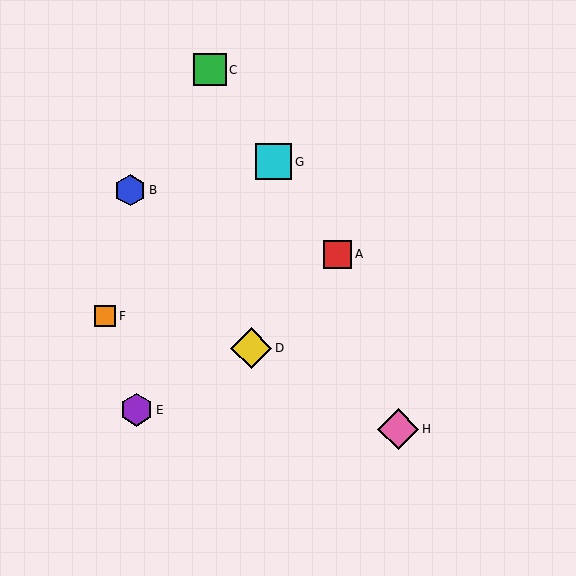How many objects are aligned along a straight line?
3 objects (A, C, G) are aligned along a straight line.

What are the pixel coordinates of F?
Object F is at (105, 316).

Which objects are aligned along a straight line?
Objects A, C, G are aligned along a straight line.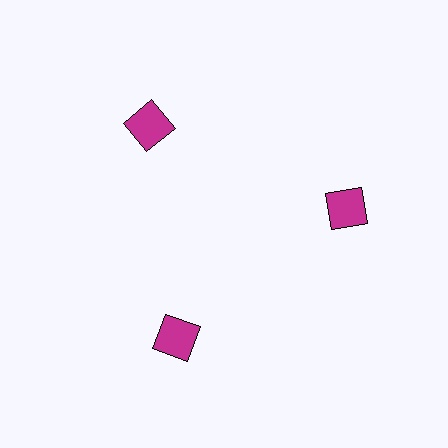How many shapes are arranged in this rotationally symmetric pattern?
There are 3 shapes, arranged in 3 groups of 1.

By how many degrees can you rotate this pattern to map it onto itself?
The pattern maps onto itself every 120 degrees of rotation.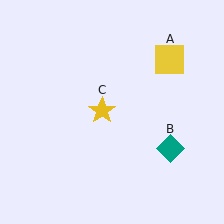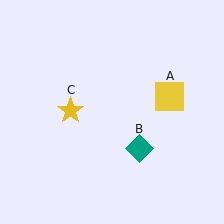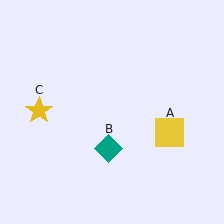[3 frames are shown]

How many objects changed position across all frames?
3 objects changed position: yellow square (object A), teal diamond (object B), yellow star (object C).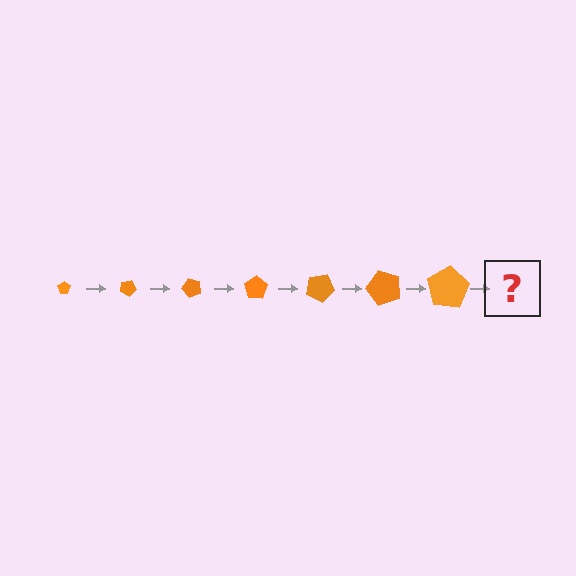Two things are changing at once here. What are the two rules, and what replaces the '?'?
The two rules are that the pentagon grows larger each step and it rotates 25 degrees each step. The '?' should be a pentagon, larger than the previous one and rotated 175 degrees from the start.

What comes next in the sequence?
The next element should be a pentagon, larger than the previous one and rotated 175 degrees from the start.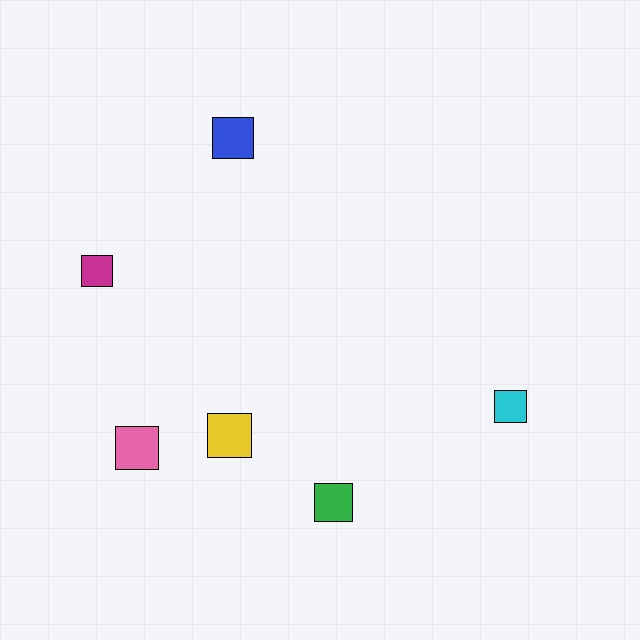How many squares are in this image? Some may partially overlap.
There are 6 squares.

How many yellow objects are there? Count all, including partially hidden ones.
There is 1 yellow object.